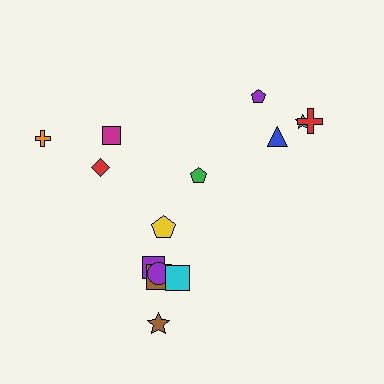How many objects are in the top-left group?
There are 3 objects.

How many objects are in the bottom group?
There are 6 objects.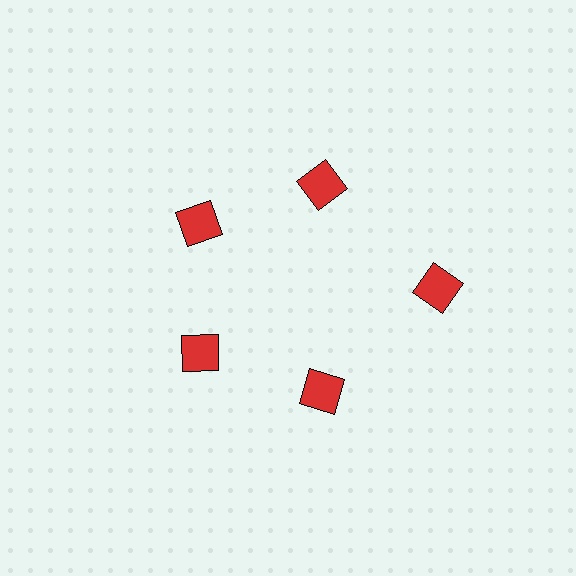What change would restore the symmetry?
The symmetry would be restored by moving it inward, back onto the ring so that all 5 squares sit at equal angles and equal distance from the center.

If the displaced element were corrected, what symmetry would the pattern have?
It would have 5-fold rotational symmetry — the pattern would map onto itself every 72 degrees.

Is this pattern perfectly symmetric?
No. The 5 red squares are arranged in a ring, but one element near the 3 o'clock position is pushed outward from the center, breaking the 5-fold rotational symmetry.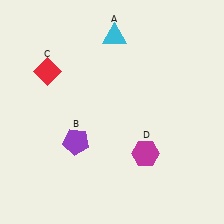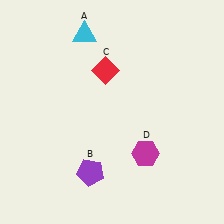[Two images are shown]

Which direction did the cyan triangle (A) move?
The cyan triangle (A) moved left.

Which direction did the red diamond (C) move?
The red diamond (C) moved right.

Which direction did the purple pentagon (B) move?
The purple pentagon (B) moved down.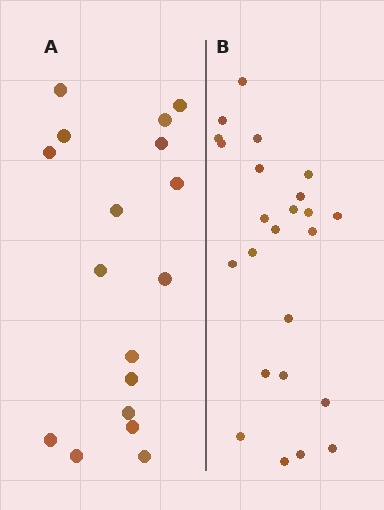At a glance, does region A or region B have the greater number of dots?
Region B (the right region) has more dots.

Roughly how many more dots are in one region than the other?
Region B has roughly 8 or so more dots than region A.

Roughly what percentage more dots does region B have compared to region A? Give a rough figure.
About 40% more.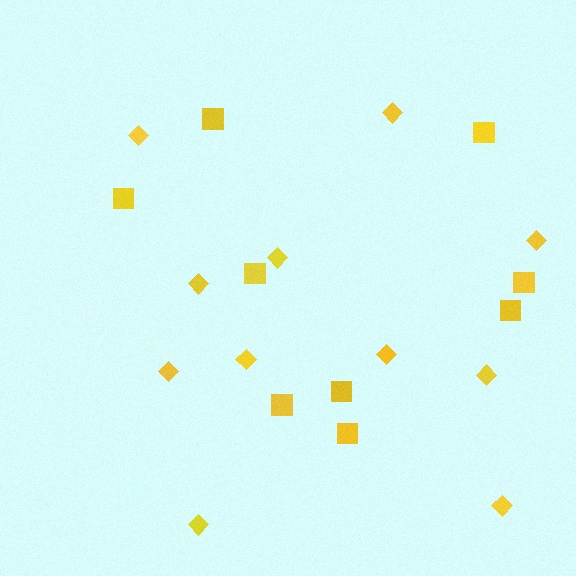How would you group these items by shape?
There are 2 groups: one group of squares (9) and one group of diamonds (11).